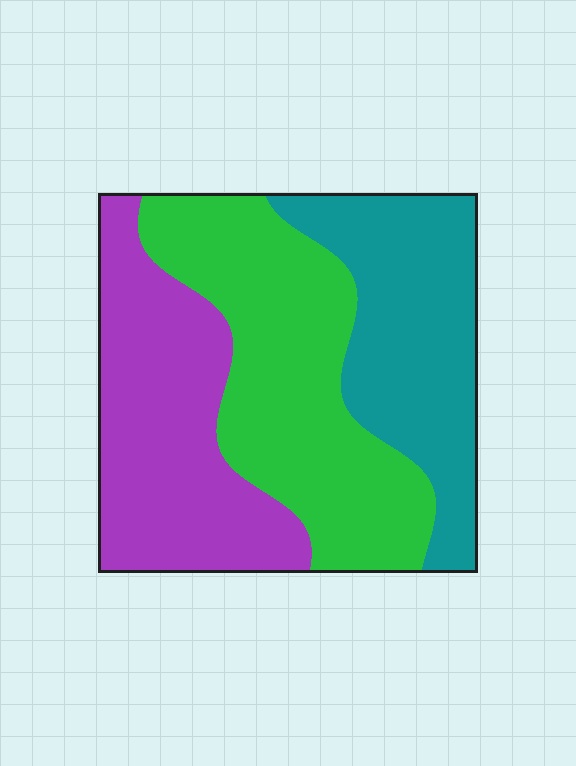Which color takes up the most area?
Green, at roughly 40%.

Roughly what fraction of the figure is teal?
Teal covers 29% of the figure.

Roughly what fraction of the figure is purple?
Purple takes up about one third (1/3) of the figure.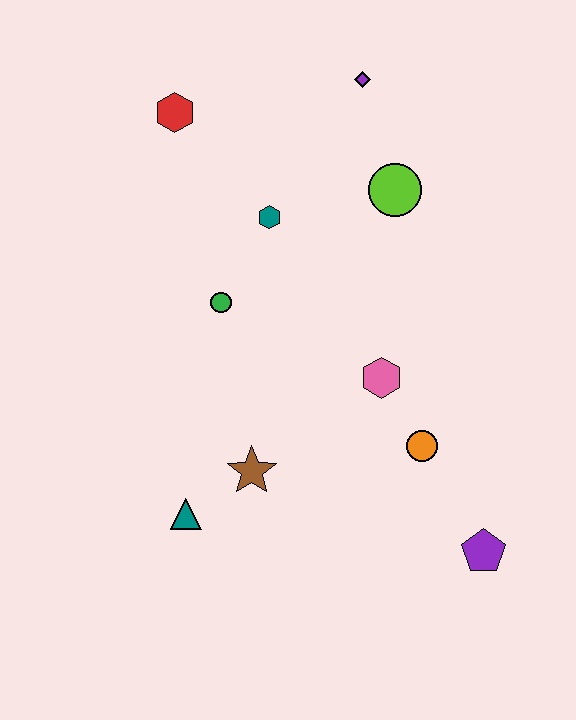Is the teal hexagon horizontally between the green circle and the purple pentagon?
Yes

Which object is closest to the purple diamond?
The lime circle is closest to the purple diamond.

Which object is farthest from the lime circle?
The teal triangle is farthest from the lime circle.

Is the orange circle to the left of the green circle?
No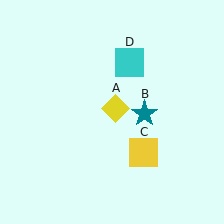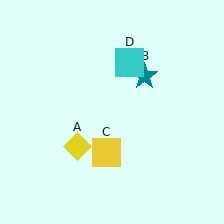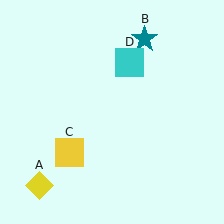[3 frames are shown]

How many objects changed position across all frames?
3 objects changed position: yellow diamond (object A), teal star (object B), yellow square (object C).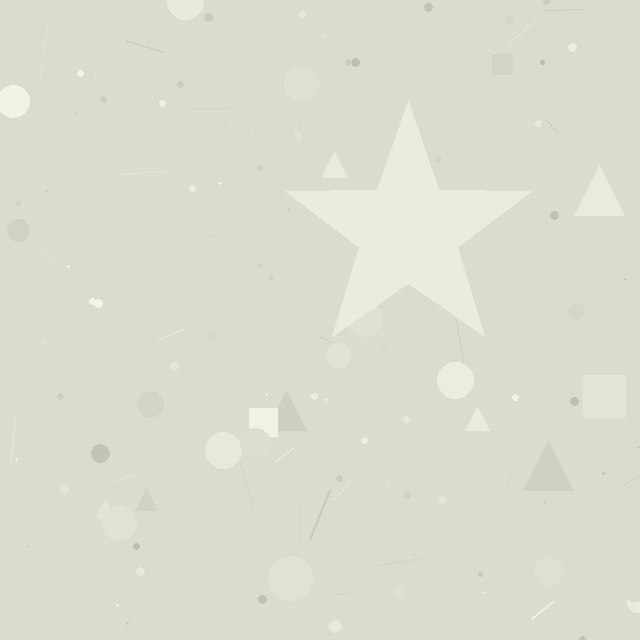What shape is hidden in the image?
A star is hidden in the image.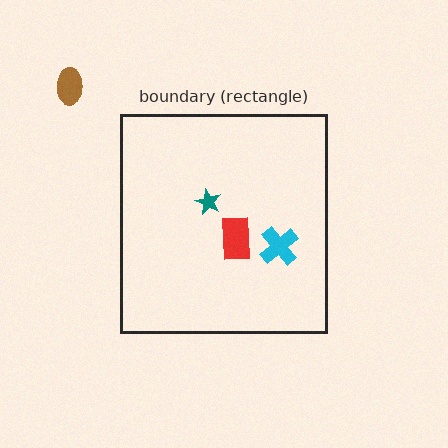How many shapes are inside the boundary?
3 inside, 1 outside.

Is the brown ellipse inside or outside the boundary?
Outside.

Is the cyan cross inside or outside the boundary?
Inside.